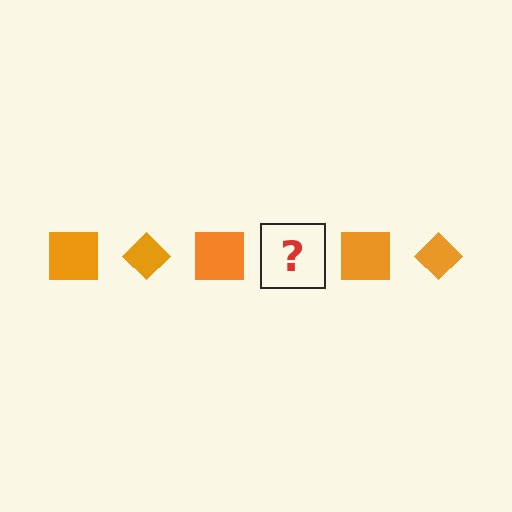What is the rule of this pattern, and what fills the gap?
The rule is that the pattern cycles through square, diamond shapes in orange. The gap should be filled with an orange diamond.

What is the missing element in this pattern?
The missing element is an orange diamond.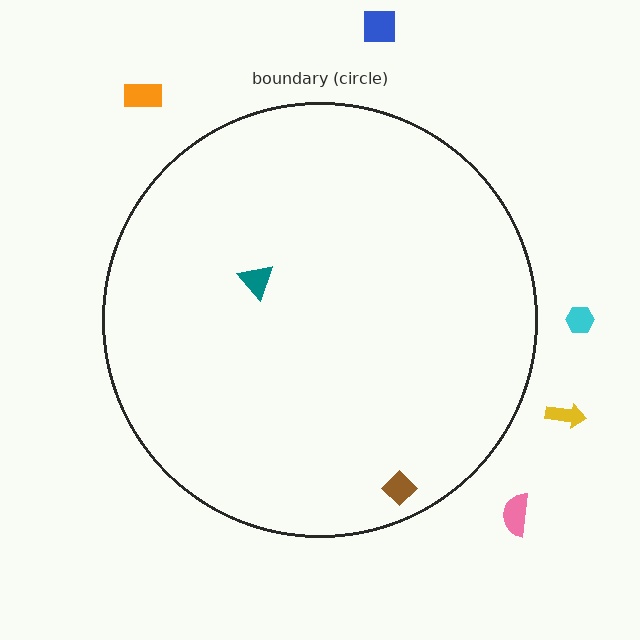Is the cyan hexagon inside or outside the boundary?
Outside.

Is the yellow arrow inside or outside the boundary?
Outside.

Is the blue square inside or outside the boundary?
Outside.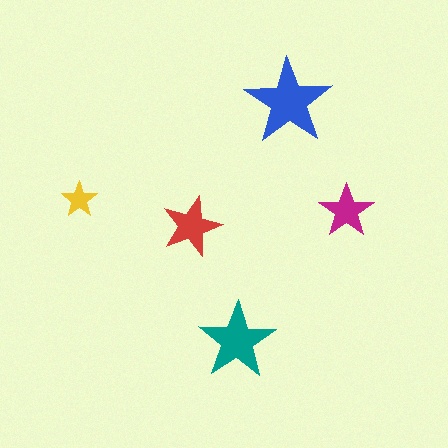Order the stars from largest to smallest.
the blue one, the teal one, the red one, the magenta one, the yellow one.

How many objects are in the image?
There are 5 objects in the image.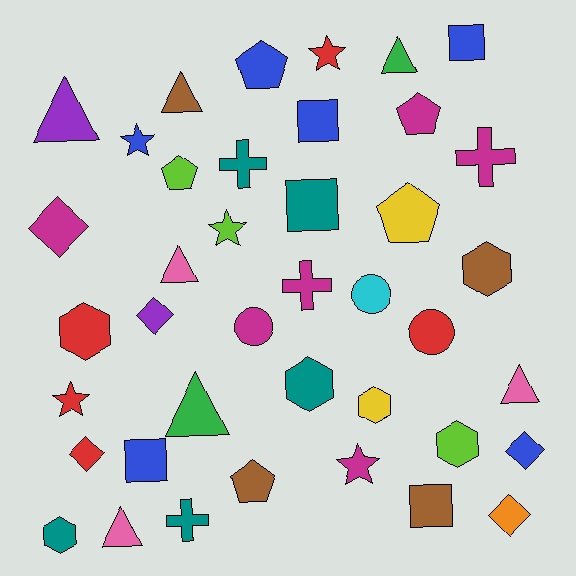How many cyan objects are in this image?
There is 1 cyan object.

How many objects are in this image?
There are 40 objects.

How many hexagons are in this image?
There are 6 hexagons.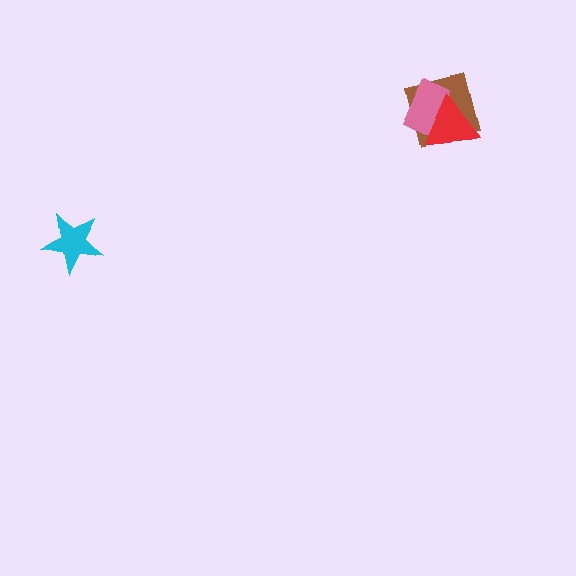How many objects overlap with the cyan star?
0 objects overlap with the cyan star.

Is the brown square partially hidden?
Yes, it is partially covered by another shape.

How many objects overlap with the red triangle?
2 objects overlap with the red triangle.